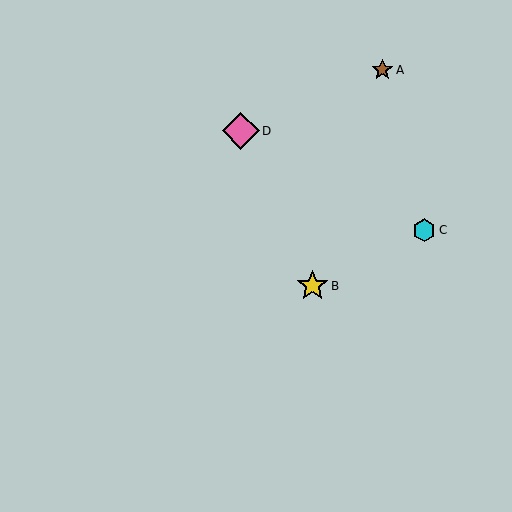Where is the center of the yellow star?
The center of the yellow star is at (312, 286).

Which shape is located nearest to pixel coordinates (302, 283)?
The yellow star (labeled B) at (312, 286) is nearest to that location.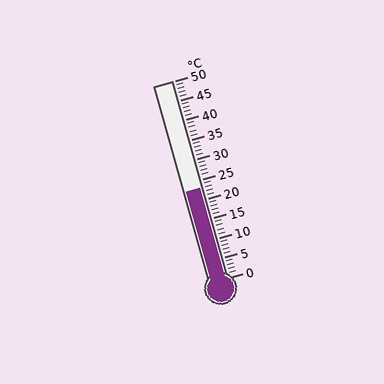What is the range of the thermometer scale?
The thermometer scale ranges from 0°C to 50°C.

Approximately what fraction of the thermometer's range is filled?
The thermometer is filled to approximately 45% of its range.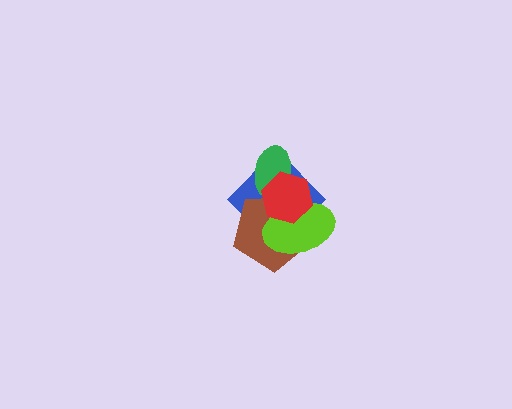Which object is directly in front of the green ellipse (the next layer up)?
The brown pentagon is directly in front of the green ellipse.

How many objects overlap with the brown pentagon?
4 objects overlap with the brown pentagon.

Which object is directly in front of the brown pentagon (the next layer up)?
The lime ellipse is directly in front of the brown pentagon.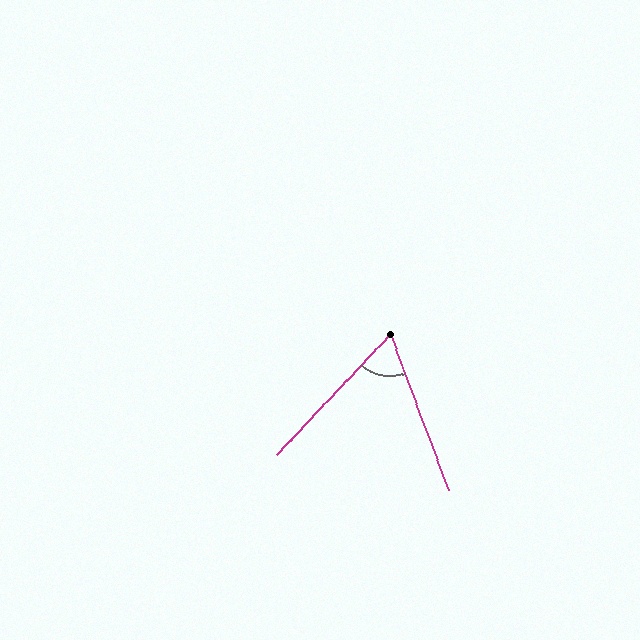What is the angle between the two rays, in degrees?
Approximately 64 degrees.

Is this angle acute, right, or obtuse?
It is acute.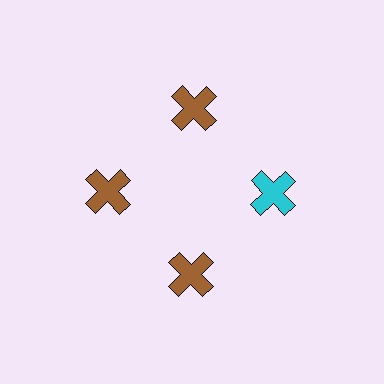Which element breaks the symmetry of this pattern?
The cyan cross at roughly the 3 o'clock position breaks the symmetry. All other shapes are brown crosses.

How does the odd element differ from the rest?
It has a different color: cyan instead of brown.